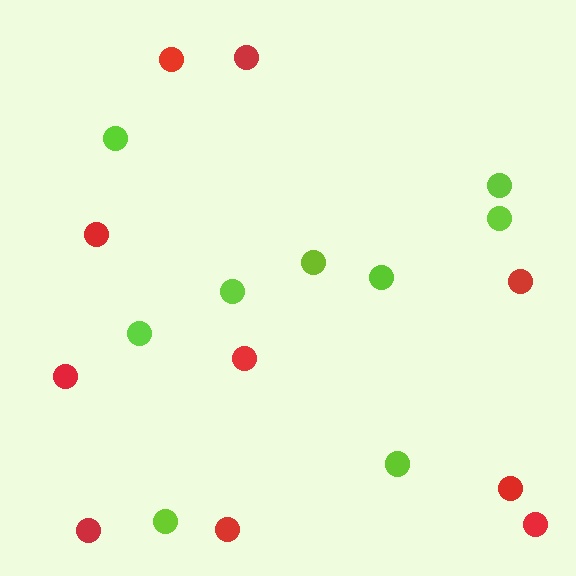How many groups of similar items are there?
There are 2 groups: one group of lime circles (9) and one group of red circles (10).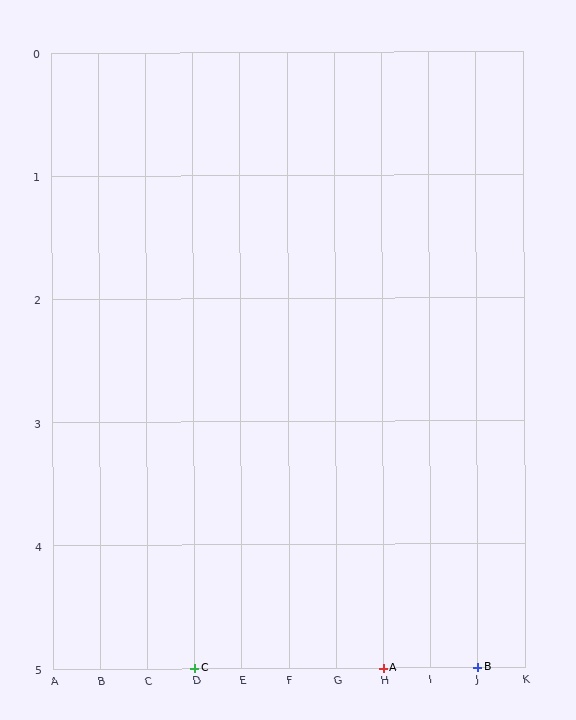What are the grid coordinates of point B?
Point B is at grid coordinates (J, 5).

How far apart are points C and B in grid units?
Points C and B are 6 columns apart.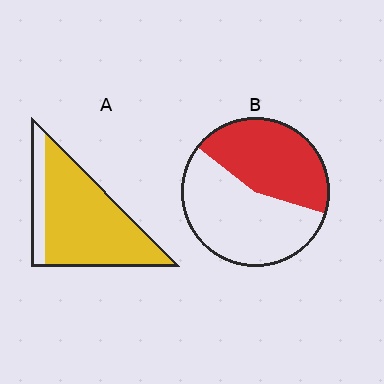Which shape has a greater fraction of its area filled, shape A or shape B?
Shape A.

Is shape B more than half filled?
No.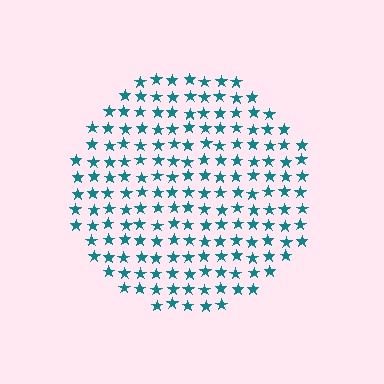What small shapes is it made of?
It is made of small stars.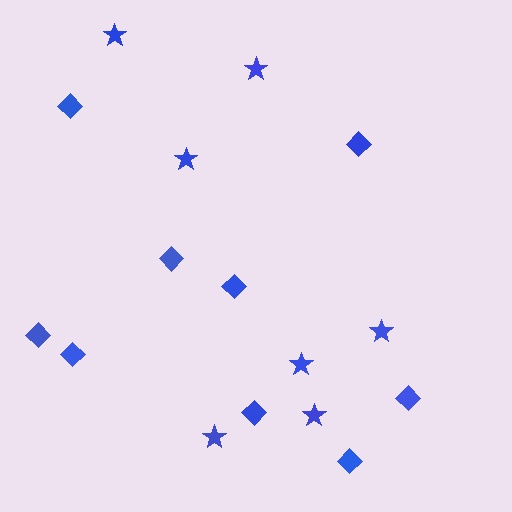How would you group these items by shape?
There are 2 groups: one group of stars (7) and one group of diamonds (9).